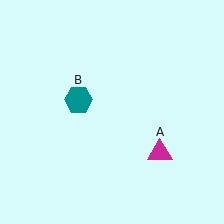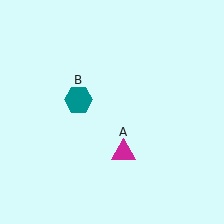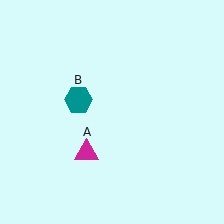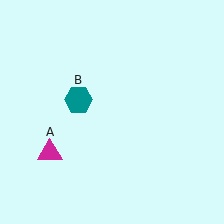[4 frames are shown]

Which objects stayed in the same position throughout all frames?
Teal hexagon (object B) remained stationary.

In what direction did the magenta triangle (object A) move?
The magenta triangle (object A) moved left.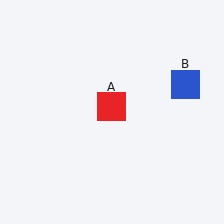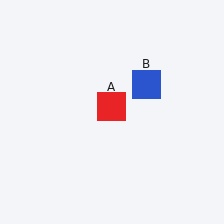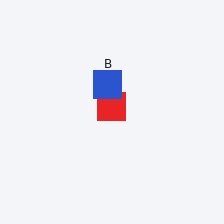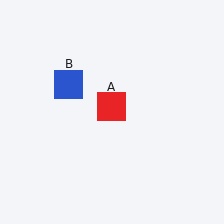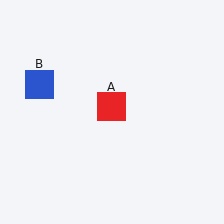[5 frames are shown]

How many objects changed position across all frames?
1 object changed position: blue square (object B).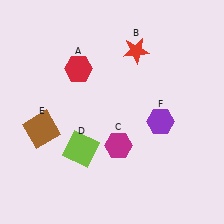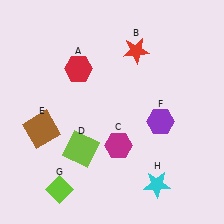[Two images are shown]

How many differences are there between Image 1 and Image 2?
There are 2 differences between the two images.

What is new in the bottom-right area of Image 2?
A cyan star (H) was added in the bottom-right area of Image 2.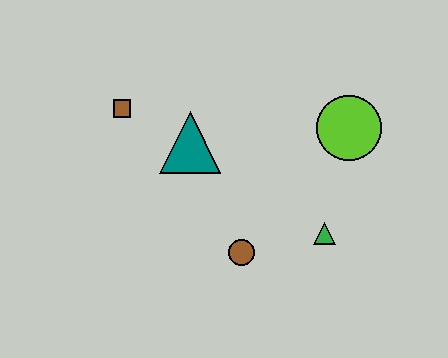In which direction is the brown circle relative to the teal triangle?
The brown circle is below the teal triangle.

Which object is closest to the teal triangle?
The brown square is closest to the teal triangle.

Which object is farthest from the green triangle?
The brown square is farthest from the green triangle.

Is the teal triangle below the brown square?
Yes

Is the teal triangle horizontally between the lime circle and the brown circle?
No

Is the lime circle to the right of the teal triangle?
Yes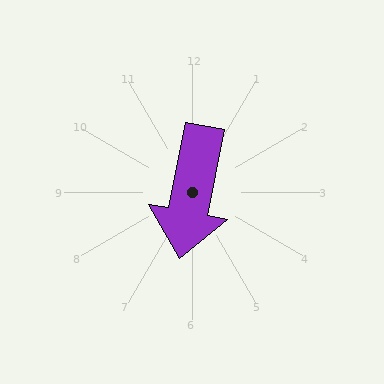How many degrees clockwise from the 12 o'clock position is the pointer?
Approximately 191 degrees.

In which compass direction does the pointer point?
South.